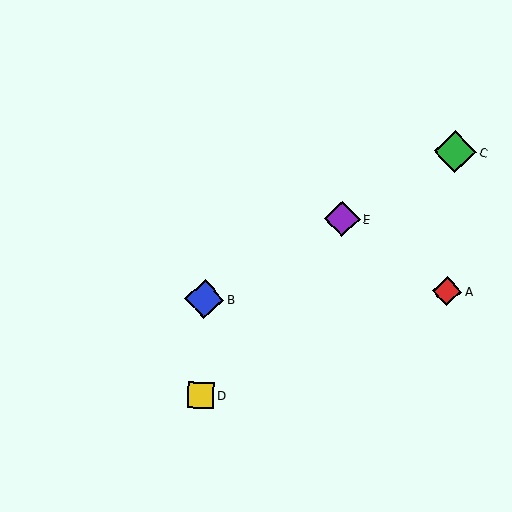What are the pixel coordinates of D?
Object D is at (201, 395).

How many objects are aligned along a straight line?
3 objects (B, C, E) are aligned along a straight line.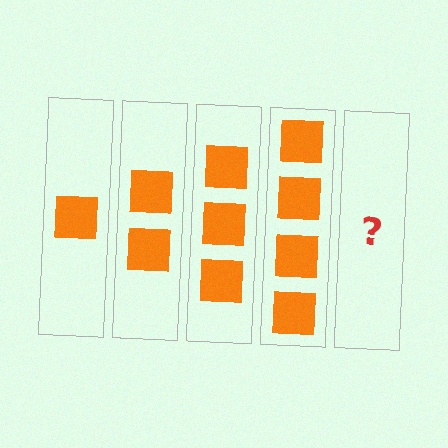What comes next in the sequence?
The next element should be 5 squares.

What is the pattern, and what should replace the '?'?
The pattern is that each step adds one more square. The '?' should be 5 squares.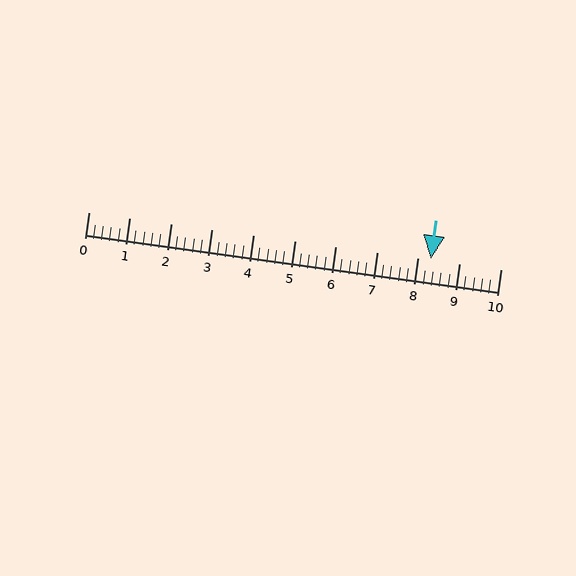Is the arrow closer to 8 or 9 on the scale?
The arrow is closer to 8.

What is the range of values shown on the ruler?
The ruler shows values from 0 to 10.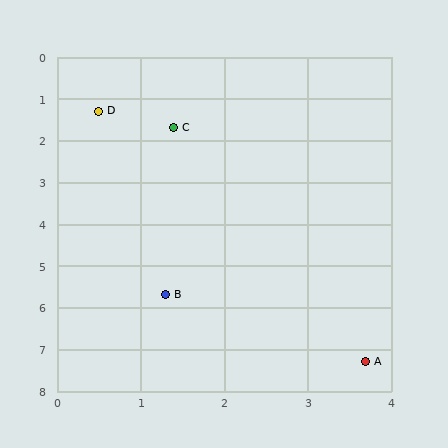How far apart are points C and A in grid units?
Points C and A are about 6.1 grid units apart.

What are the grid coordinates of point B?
Point B is at approximately (1.3, 5.7).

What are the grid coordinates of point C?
Point C is at approximately (1.4, 1.7).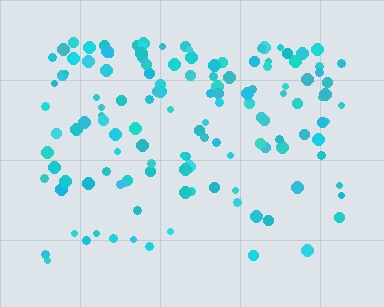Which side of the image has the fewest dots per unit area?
The bottom.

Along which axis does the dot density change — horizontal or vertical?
Vertical.